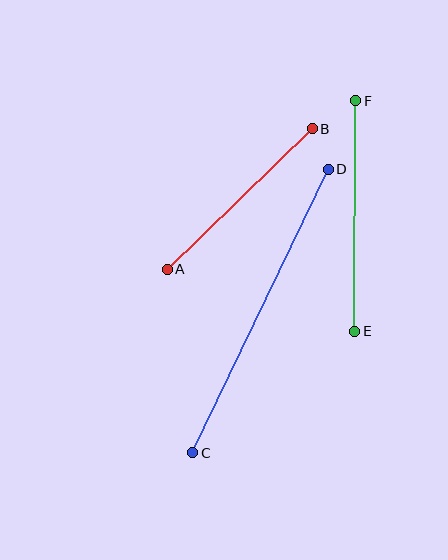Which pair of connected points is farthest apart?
Points C and D are farthest apart.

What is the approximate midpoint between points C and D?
The midpoint is at approximately (261, 311) pixels.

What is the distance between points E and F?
The distance is approximately 231 pixels.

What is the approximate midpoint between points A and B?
The midpoint is at approximately (240, 199) pixels.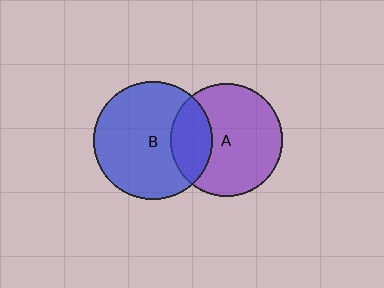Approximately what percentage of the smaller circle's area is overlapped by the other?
Approximately 25%.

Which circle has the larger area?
Circle B (blue).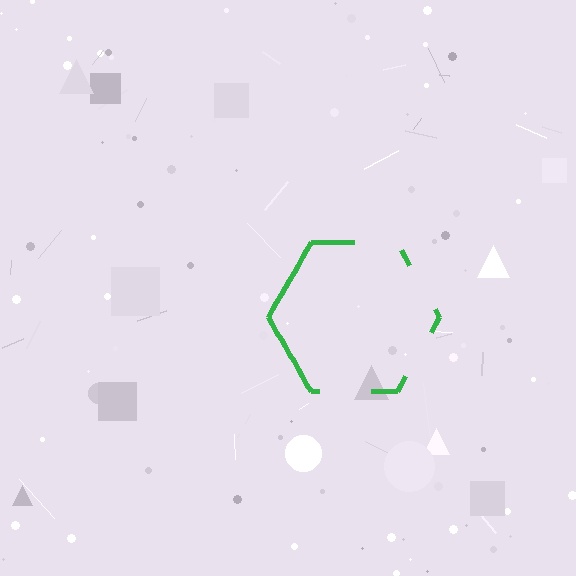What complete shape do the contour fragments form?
The contour fragments form a hexagon.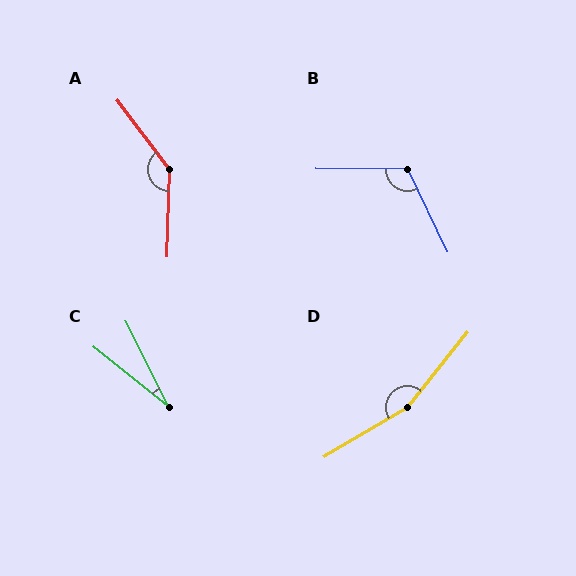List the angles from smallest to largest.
C (24°), B (116°), A (141°), D (159°).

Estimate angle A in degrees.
Approximately 141 degrees.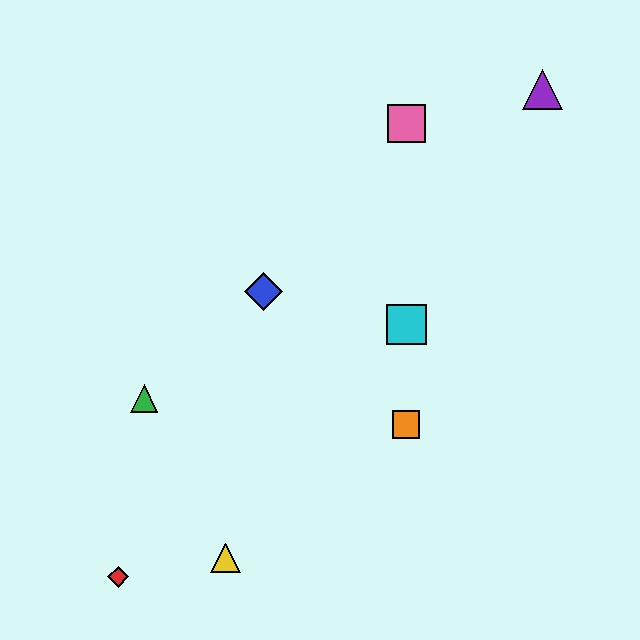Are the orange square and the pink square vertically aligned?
Yes, both are at x≈406.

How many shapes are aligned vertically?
3 shapes (the orange square, the cyan square, the pink square) are aligned vertically.